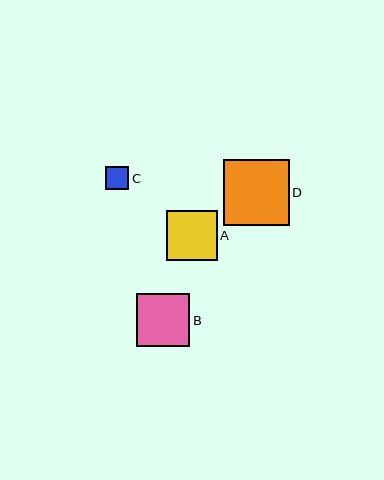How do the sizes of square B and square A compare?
Square B and square A are approximately the same size.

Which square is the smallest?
Square C is the smallest with a size of approximately 23 pixels.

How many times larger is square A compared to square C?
Square A is approximately 2.2 times the size of square C.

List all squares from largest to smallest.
From largest to smallest: D, B, A, C.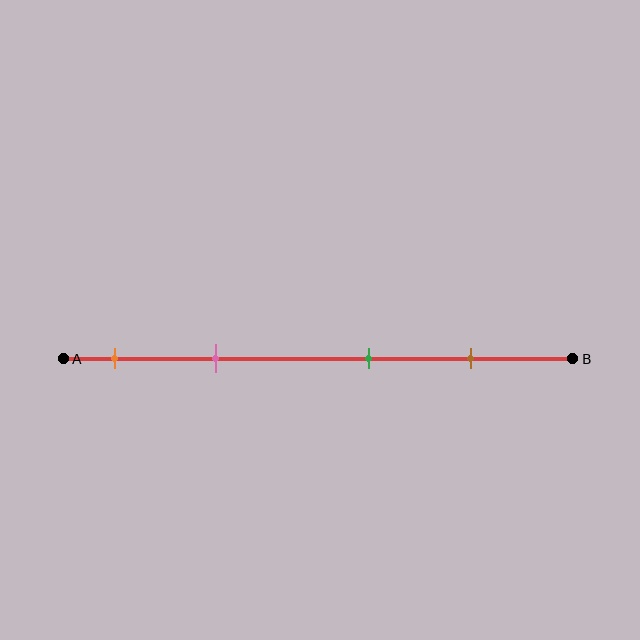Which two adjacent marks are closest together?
The orange and pink marks are the closest adjacent pair.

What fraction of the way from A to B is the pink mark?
The pink mark is approximately 30% (0.3) of the way from A to B.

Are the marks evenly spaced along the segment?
No, the marks are not evenly spaced.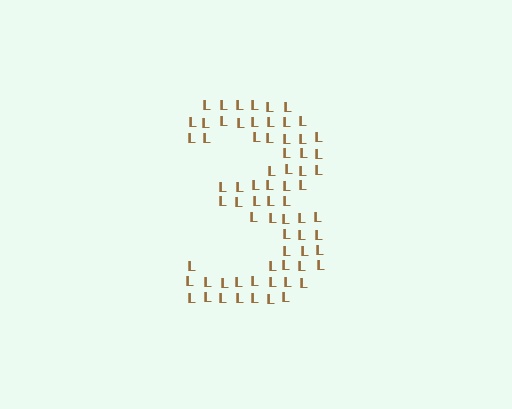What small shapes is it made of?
It is made of small letter L's.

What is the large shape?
The large shape is the digit 3.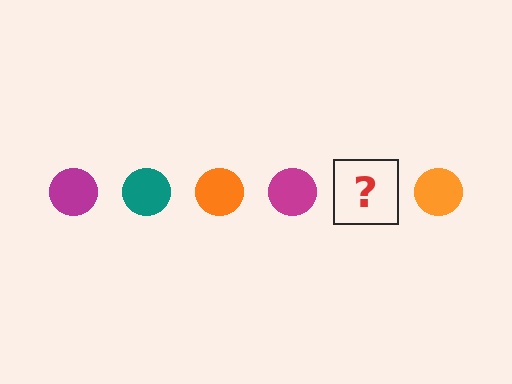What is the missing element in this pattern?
The missing element is a teal circle.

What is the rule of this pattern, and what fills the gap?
The rule is that the pattern cycles through magenta, teal, orange circles. The gap should be filled with a teal circle.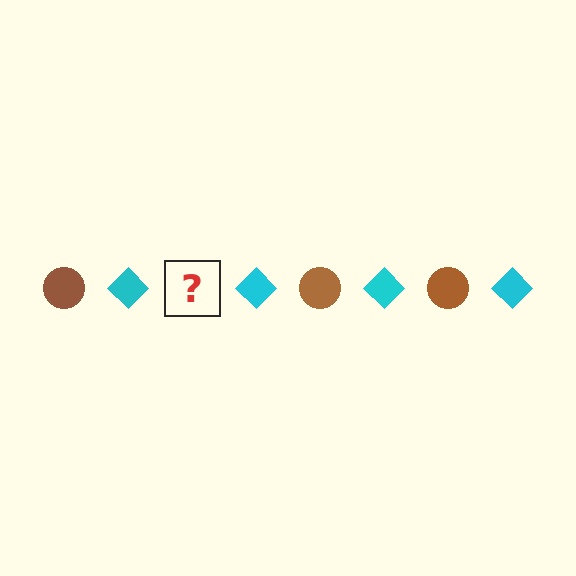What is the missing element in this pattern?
The missing element is a brown circle.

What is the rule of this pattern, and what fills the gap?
The rule is that the pattern alternates between brown circle and cyan diamond. The gap should be filled with a brown circle.